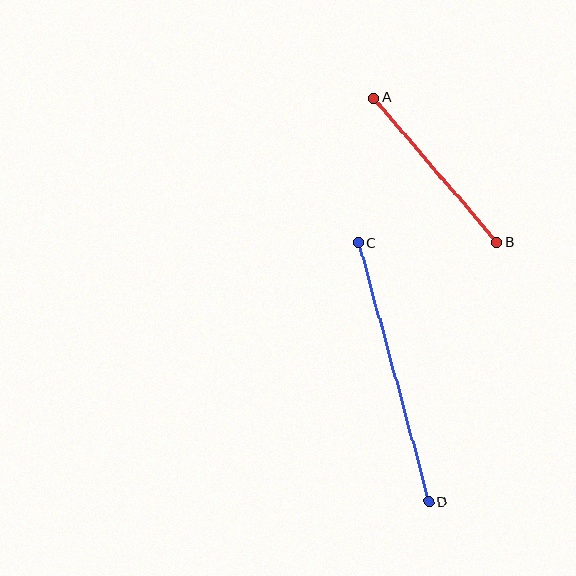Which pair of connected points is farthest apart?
Points C and D are farthest apart.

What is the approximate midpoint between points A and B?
The midpoint is at approximately (435, 170) pixels.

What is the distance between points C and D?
The distance is approximately 268 pixels.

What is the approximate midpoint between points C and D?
The midpoint is at approximately (394, 372) pixels.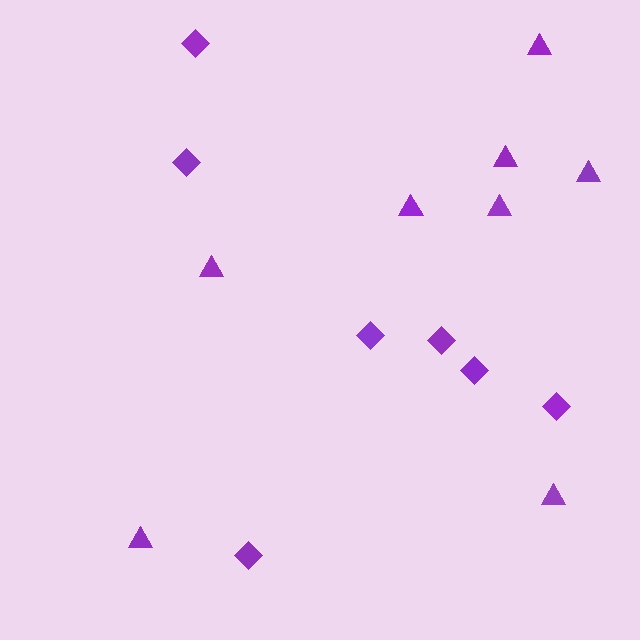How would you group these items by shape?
There are 2 groups: one group of diamonds (7) and one group of triangles (8).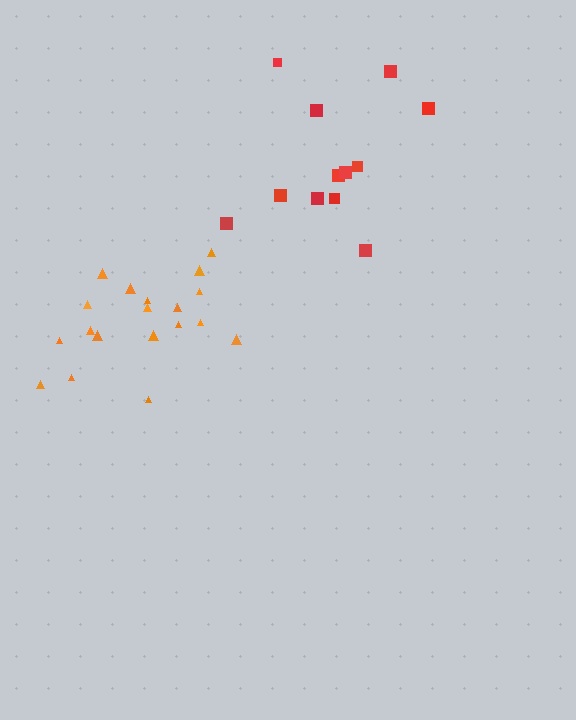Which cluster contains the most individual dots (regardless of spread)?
Orange (19).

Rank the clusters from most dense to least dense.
orange, red.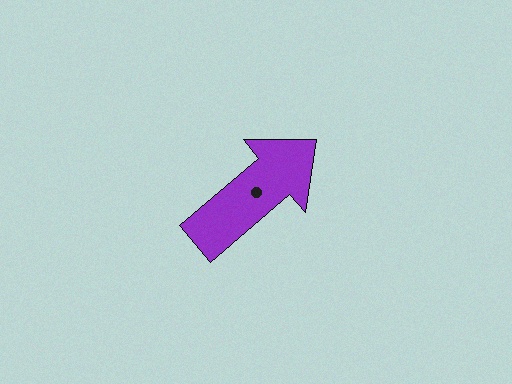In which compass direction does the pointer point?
Northeast.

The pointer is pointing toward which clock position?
Roughly 2 o'clock.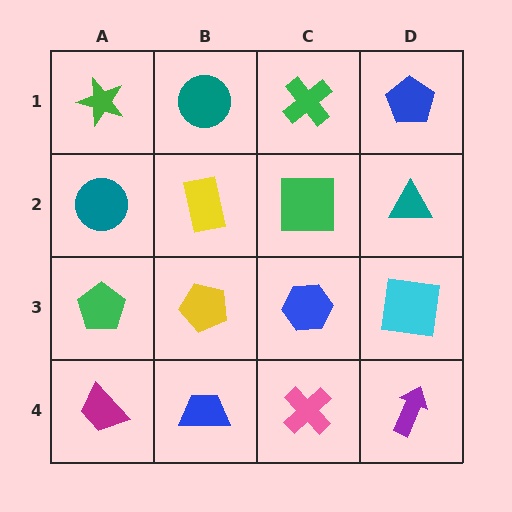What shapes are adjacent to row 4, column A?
A green pentagon (row 3, column A), a blue trapezoid (row 4, column B).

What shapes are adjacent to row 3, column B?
A yellow rectangle (row 2, column B), a blue trapezoid (row 4, column B), a green pentagon (row 3, column A), a blue hexagon (row 3, column C).